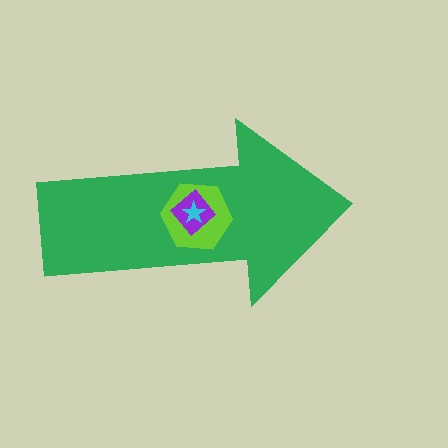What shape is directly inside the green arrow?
The lime hexagon.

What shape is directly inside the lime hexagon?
The purple diamond.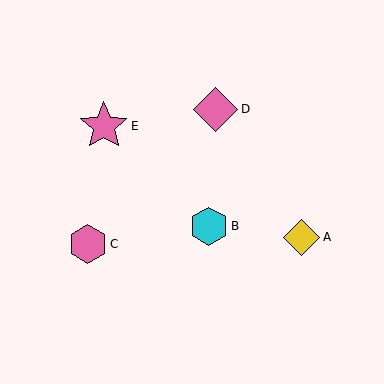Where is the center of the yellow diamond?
The center of the yellow diamond is at (301, 237).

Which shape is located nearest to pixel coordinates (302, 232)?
The yellow diamond (labeled A) at (301, 237) is nearest to that location.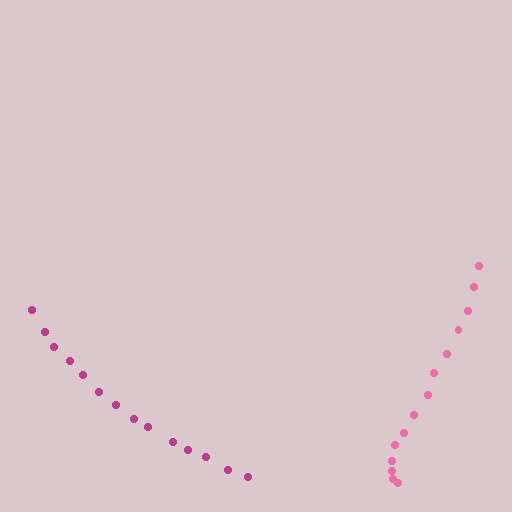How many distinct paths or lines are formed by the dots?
There are 2 distinct paths.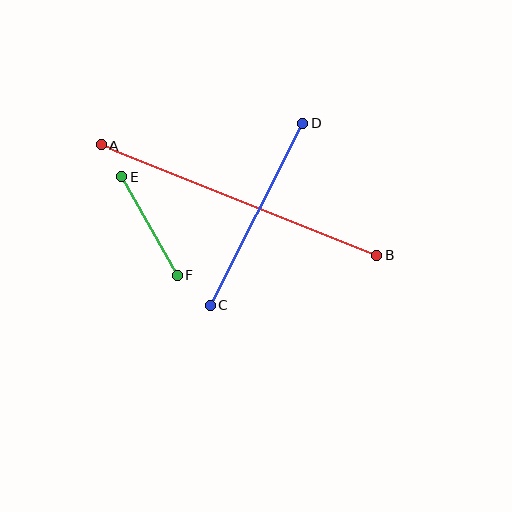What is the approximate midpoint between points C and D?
The midpoint is at approximately (257, 214) pixels.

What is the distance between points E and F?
The distance is approximately 113 pixels.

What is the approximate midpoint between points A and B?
The midpoint is at approximately (239, 200) pixels.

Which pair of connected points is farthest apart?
Points A and B are farthest apart.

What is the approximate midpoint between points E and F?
The midpoint is at approximately (149, 226) pixels.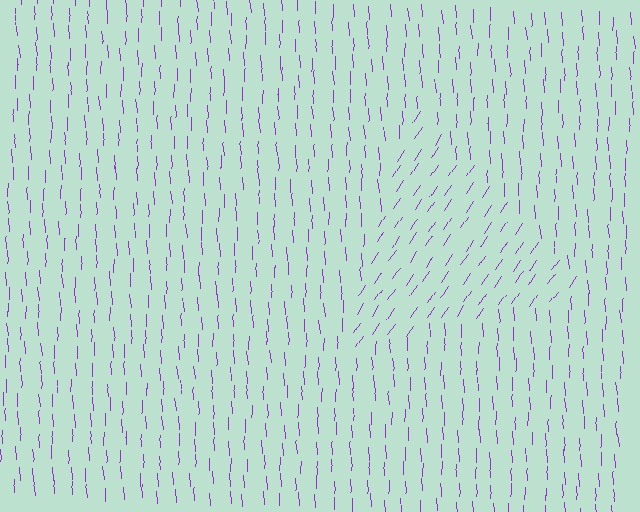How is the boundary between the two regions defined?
The boundary is defined purely by a change in line orientation (approximately 37 degrees difference). All lines are the same color and thickness.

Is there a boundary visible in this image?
Yes, there is a texture boundary formed by a change in line orientation.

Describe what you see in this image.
The image is filled with small purple line segments. A triangle region in the image has lines oriented differently from the surrounding lines, creating a visible texture boundary.